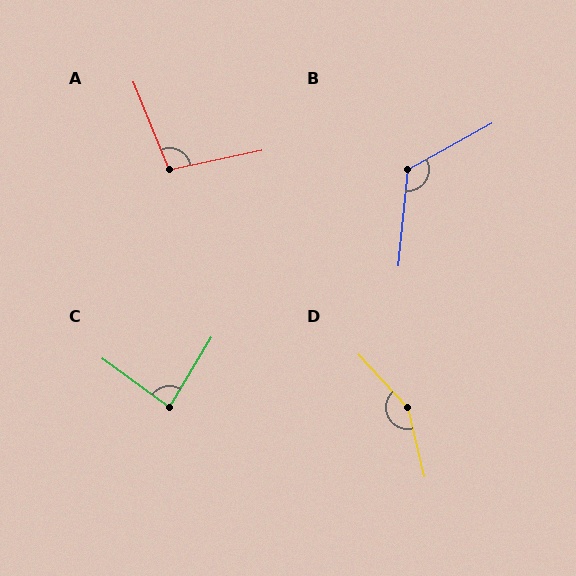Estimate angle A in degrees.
Approximately 100 degrees.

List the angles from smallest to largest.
C (84°), A (100°), B (124°), D (151°).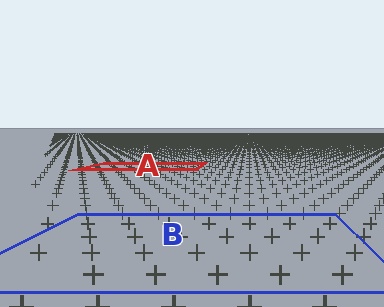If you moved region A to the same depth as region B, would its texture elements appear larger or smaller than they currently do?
They would appear larger. At a closer depth, the same texture elements are projected at a bigger on-screen size.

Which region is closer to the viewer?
Region B is closer. The texture elements there are larger and more spread out.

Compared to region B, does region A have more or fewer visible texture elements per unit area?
Region A has more texture elements per unit area — they are packed more densely because it is farther away.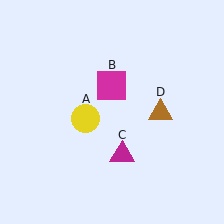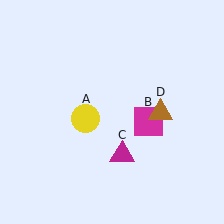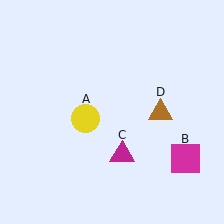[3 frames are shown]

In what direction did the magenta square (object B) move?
The magenta square (object B) moved down and to the right.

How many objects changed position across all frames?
1 object changed position: magenta square (object B).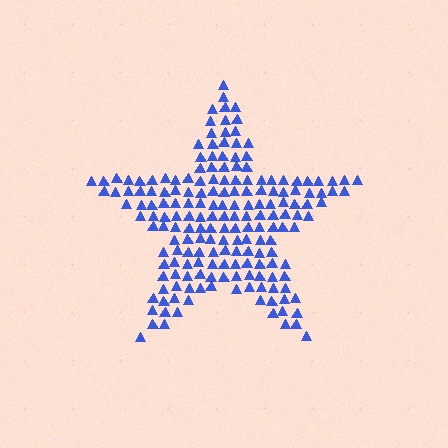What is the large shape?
The large shape is a star.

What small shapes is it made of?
It is made of small triangles.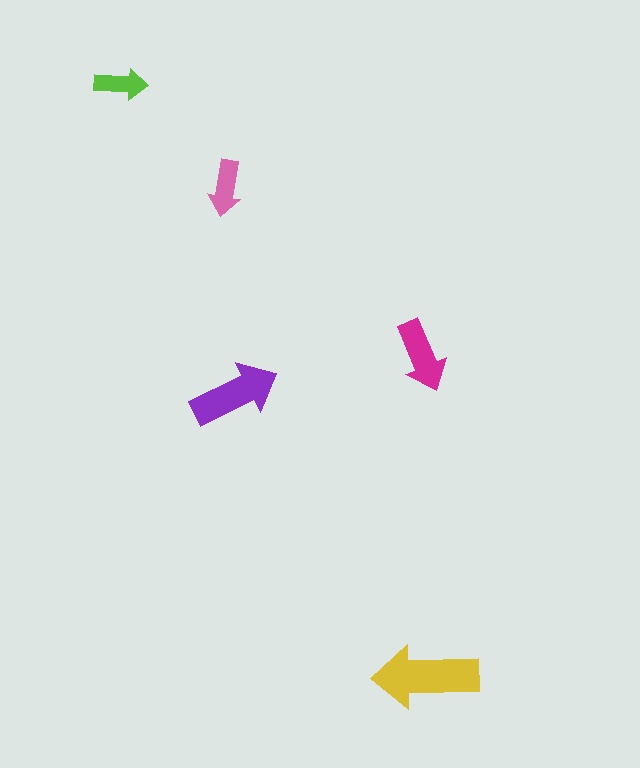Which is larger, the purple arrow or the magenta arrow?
The purple one.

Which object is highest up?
The lime arrow is topmost.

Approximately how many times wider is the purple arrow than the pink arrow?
About 1.5 times wider.